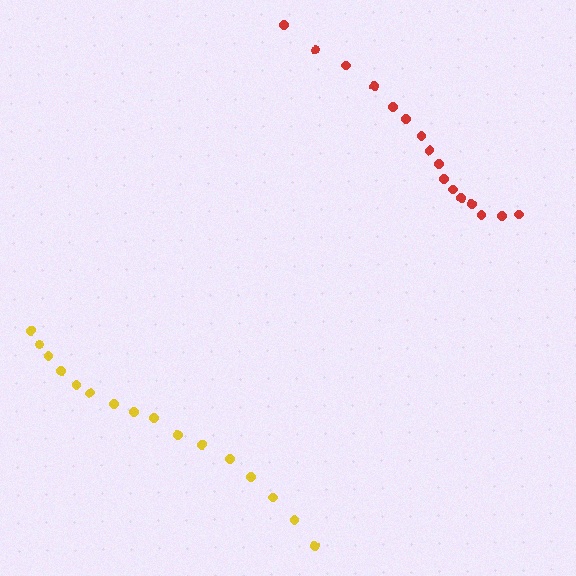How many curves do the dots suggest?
There are 2 distinct paths.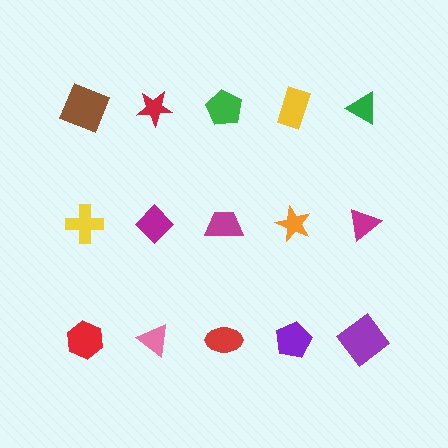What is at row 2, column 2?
A magenta diamond.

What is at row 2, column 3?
A magenta trapezoid.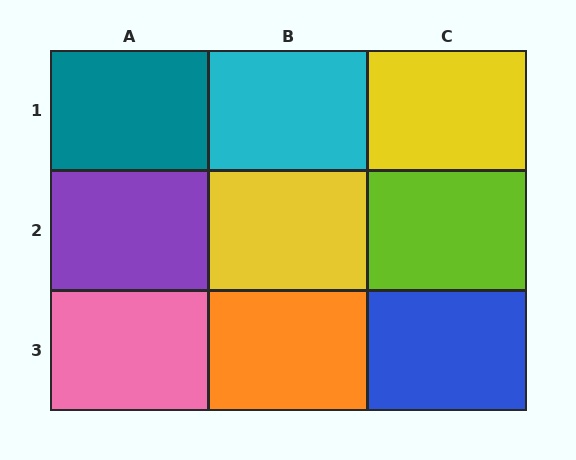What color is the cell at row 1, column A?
Teal.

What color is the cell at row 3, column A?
Pink.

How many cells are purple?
1 cell is purple.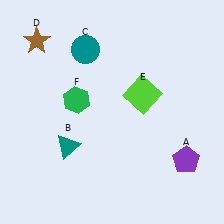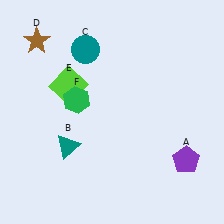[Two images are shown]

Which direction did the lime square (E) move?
The lime square (E) moved left.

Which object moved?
The lime square (E) moved left.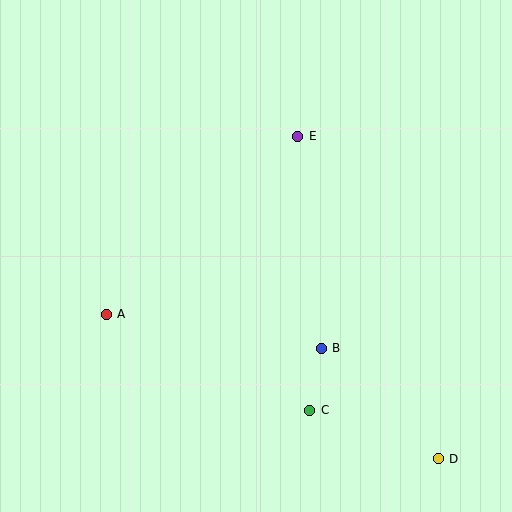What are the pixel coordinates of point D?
Point D is at (438, 459).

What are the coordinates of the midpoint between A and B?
The midpoint between A and B is at (214, 331).